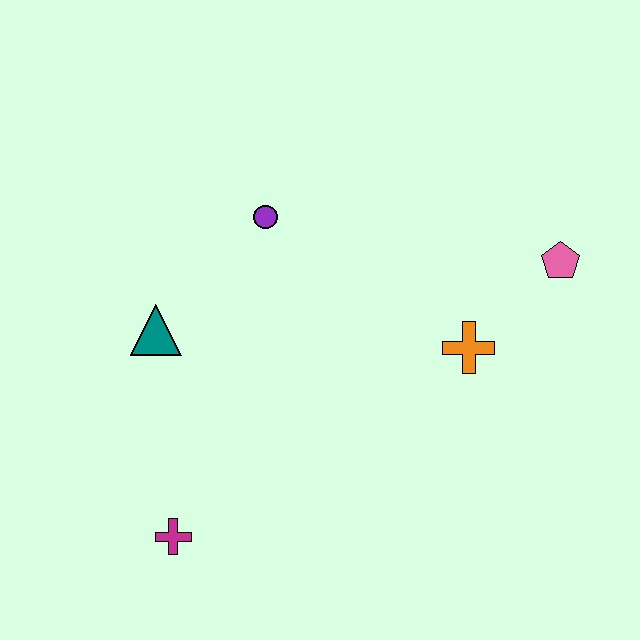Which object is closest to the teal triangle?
The purple circle is closest to the teal triangle.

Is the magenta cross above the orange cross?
No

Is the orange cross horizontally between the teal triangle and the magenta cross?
No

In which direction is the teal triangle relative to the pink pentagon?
The teal triangle is to the left of the pink pentagon.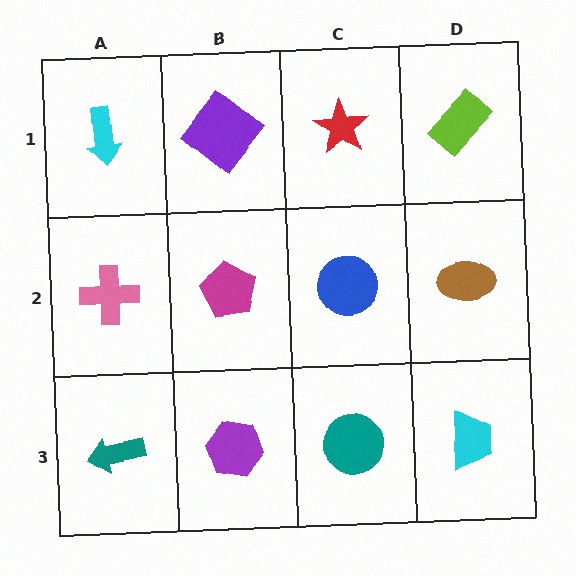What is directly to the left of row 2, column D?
A blue circle.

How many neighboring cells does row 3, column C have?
3.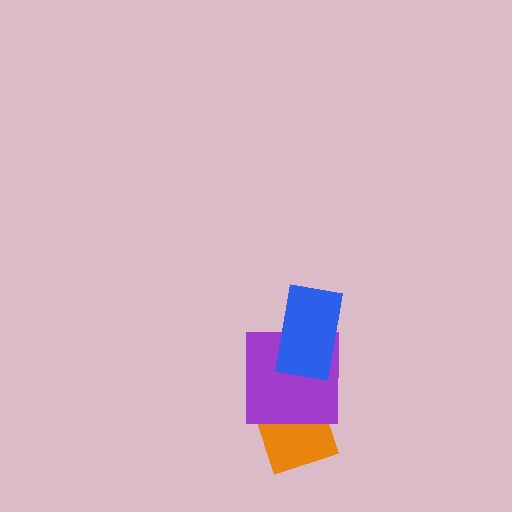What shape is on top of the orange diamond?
The purple square is on top of the orange diamond.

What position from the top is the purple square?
The purple square is 2nd from the top.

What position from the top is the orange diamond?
The orange diamond is 3rd from the top.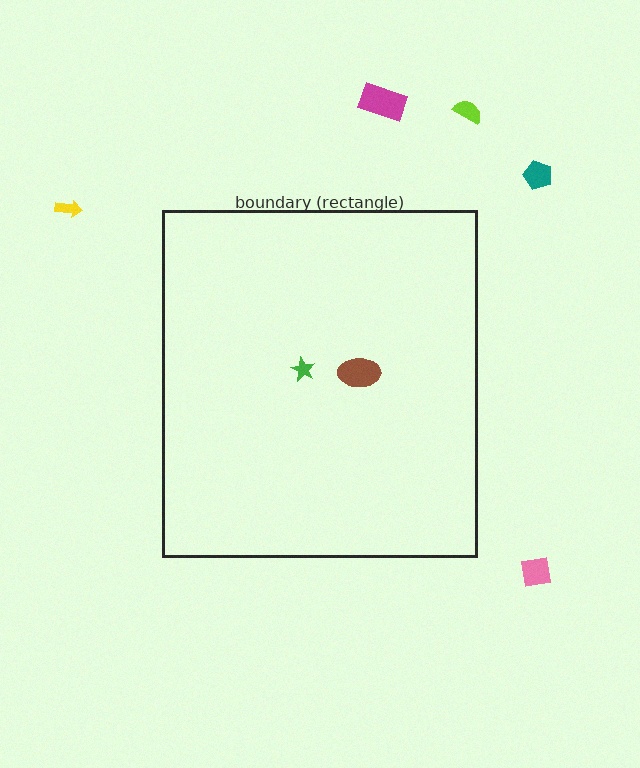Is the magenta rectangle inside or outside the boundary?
Outside.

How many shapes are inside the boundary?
2 inside, 5 outside.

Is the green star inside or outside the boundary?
Inside.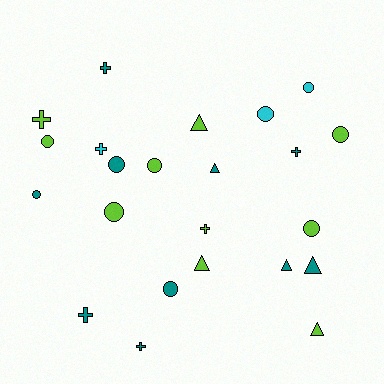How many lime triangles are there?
There are 3 lime triangles.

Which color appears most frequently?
Lime, with 10 objects.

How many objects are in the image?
There are 23 objects.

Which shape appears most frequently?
Circle, with 10 objects.